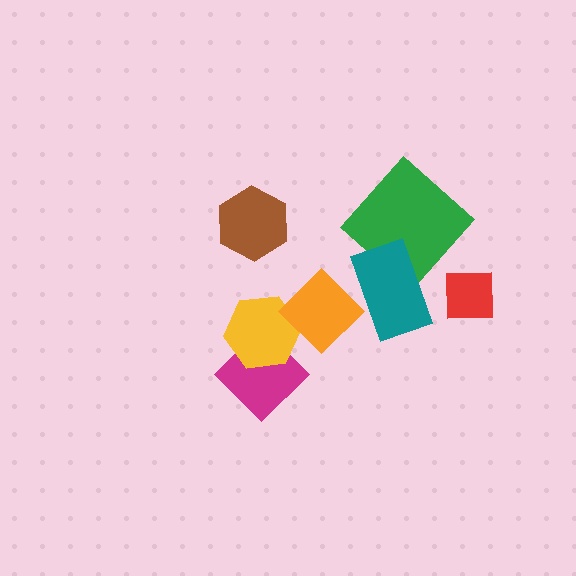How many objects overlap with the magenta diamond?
1 object overlaps with the magenta diamond.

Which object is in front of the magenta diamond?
The yellow hexagon is in front of the magenta diamond.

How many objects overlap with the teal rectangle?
2 objects overlap with the teal rectangle.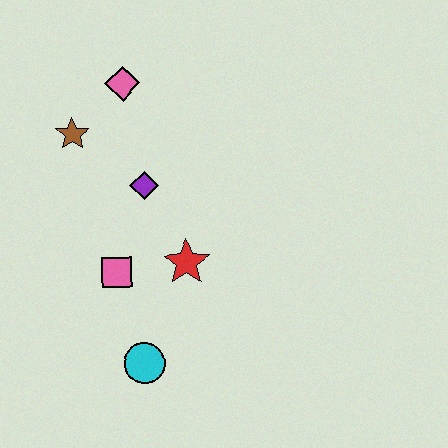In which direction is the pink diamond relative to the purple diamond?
The pink diamond is above the purple diamond.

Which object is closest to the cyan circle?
The pink square is closest to the cyan circle.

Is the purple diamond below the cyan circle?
No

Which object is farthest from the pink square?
The pink diamond is farthest from the pink square.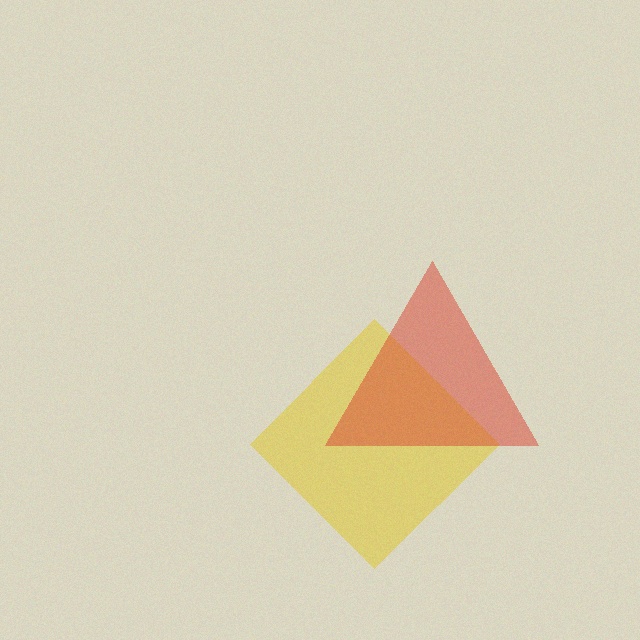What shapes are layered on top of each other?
The layered shapes are: a yellow diamond, a red triangle.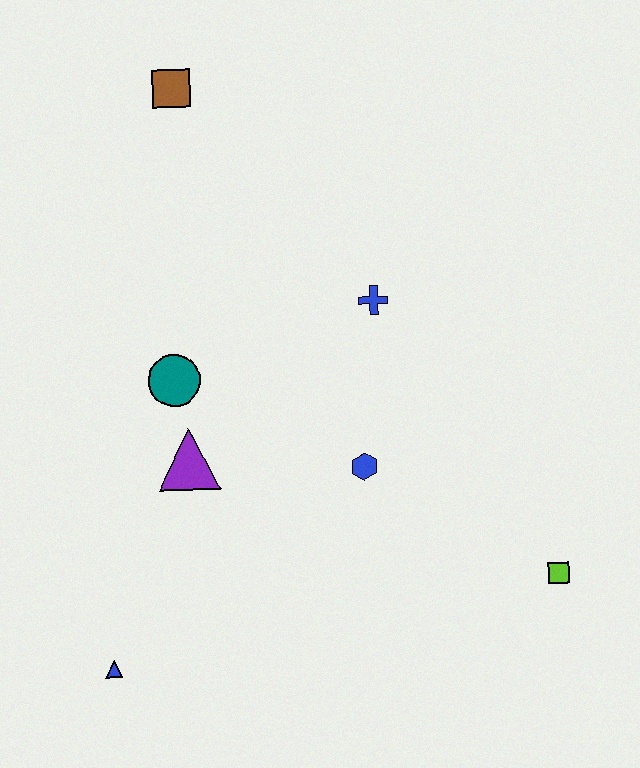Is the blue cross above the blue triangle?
Yes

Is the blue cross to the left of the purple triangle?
No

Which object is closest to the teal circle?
The purple triangle is closest to the teal circle.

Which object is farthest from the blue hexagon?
The brown square is farthest from the blue hexagon.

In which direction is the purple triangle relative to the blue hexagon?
The purple triangle is to the left of the blue hexagon.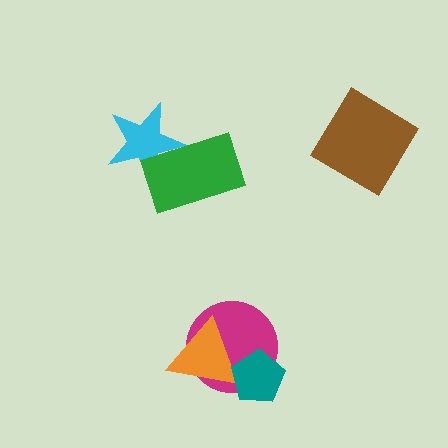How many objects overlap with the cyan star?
1 object overlaps with the cyan star.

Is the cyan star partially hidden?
Yes, it is partially covered by another shape.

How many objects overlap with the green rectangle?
1 object overlaps with the green rectangle.